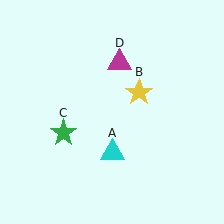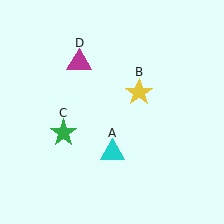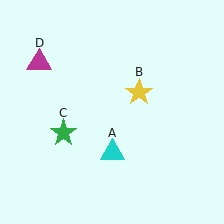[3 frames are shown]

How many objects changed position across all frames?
1 object changed position: magenta triangle (object D).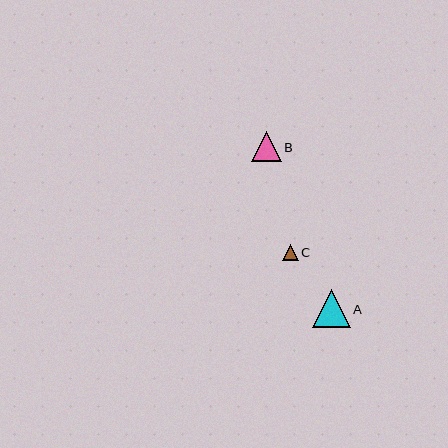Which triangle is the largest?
Triangle A is the largest with a size of approximately 38 pixels.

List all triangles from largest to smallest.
From largest to smallest: A, B, C.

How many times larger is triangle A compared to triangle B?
Triangle A is approximately 1.3 times the size of triangle B.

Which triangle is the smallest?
Triangle C is the smallest with a size of approximately 16 pixels.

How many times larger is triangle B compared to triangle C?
Triangle B is approximately 1.9 times the size of triangle C.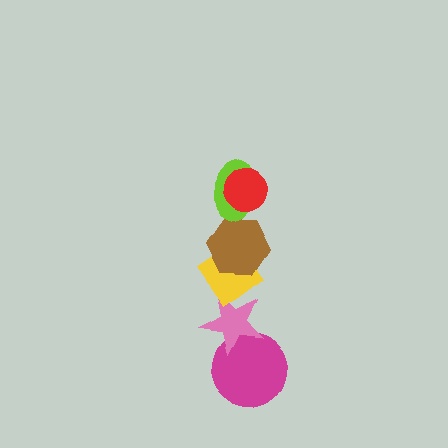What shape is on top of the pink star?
The yellow diamond is on top of the pink star.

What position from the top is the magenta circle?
The magenta circle is 6th from the top.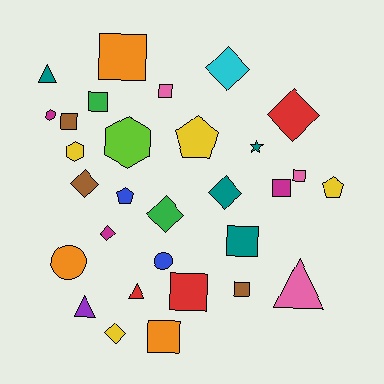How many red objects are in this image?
There are 3 red objects.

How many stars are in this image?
There is 1 star.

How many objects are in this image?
There are 30 objects.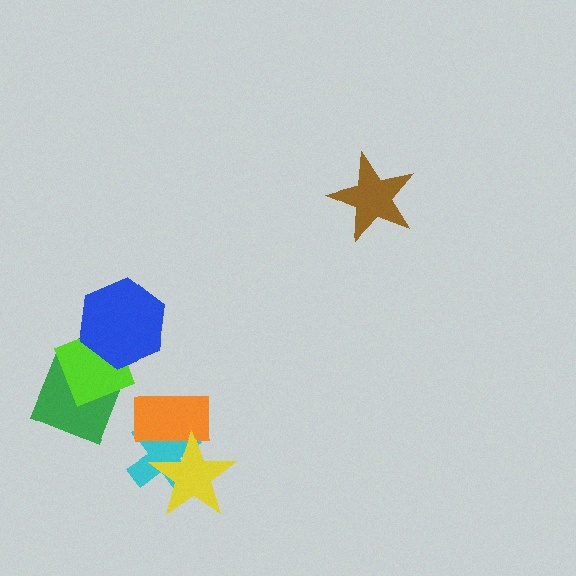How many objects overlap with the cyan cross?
2 objects overlap with the cyan cross.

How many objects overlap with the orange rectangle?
2 objects overlap with the orange rectangle.